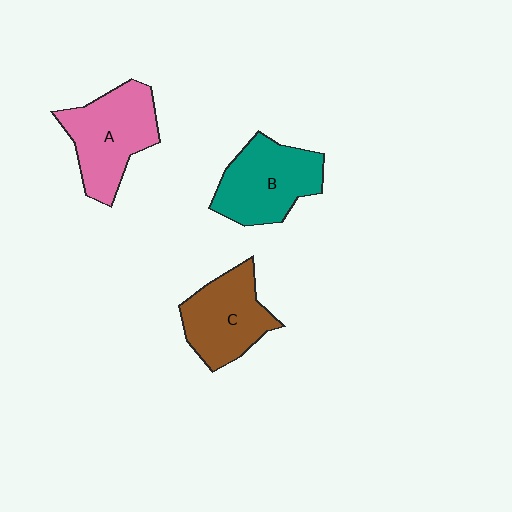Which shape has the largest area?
Shape A (pink).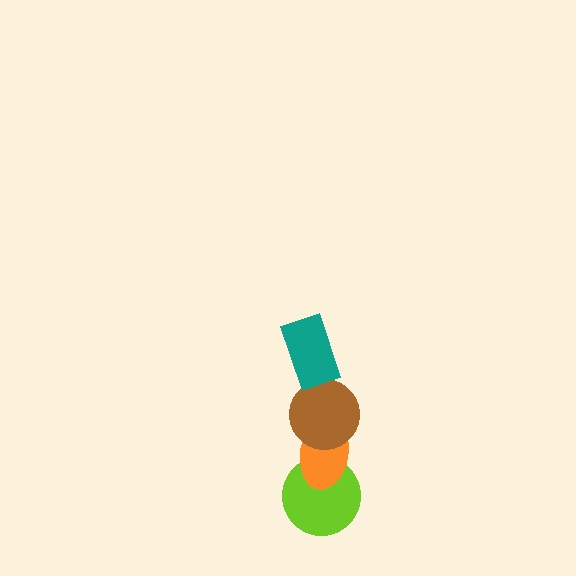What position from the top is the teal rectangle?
The teal rectangle is 1st from the top.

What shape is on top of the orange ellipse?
The brown circle is on top of the orange ellipse.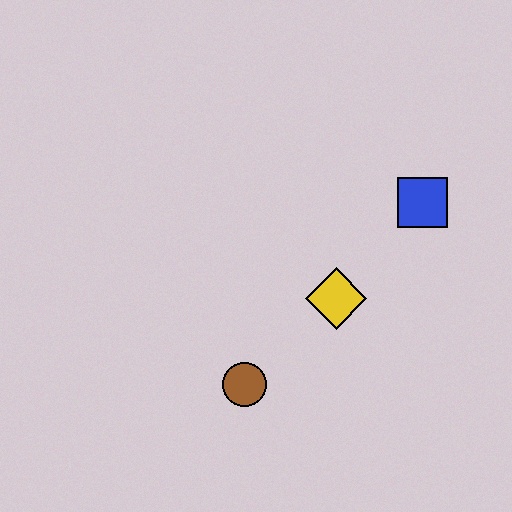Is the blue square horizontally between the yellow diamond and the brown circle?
No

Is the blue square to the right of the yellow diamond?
Yes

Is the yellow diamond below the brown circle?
No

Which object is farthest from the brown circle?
The blue square is farthest from the brown circle.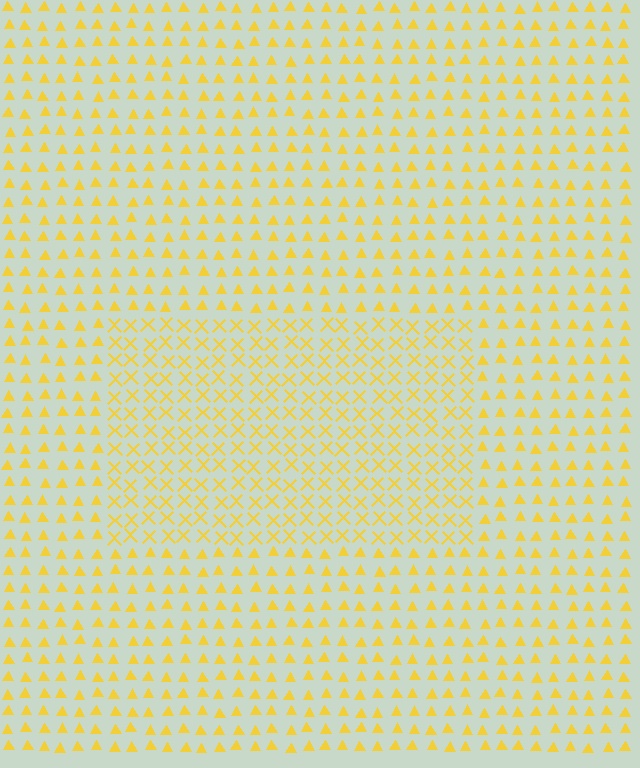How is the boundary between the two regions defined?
The boundary is defined by a change in element shape: X marks inside vs. triangles outside. All elements share the same color and spacing.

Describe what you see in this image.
The image is filled with small yellow elements arranged in a uniform grid. A rectangle-shaped region contains X marks, while the surrounding area contains triangles. The boundary is defined purely by the change in element shape.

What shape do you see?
I see a rectangle.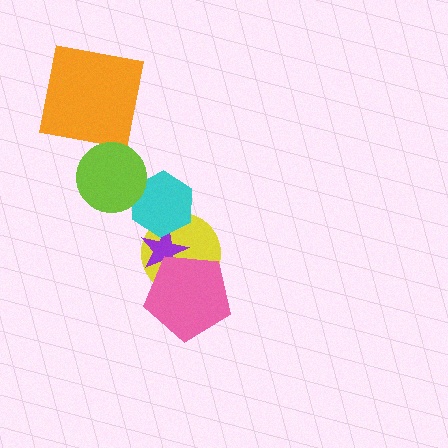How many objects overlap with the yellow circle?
3 objects overlap with the yellow circle.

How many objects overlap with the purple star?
3 objects overlap with the purple star.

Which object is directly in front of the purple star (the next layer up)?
The cyan hexagon is directly in front of the purple star.